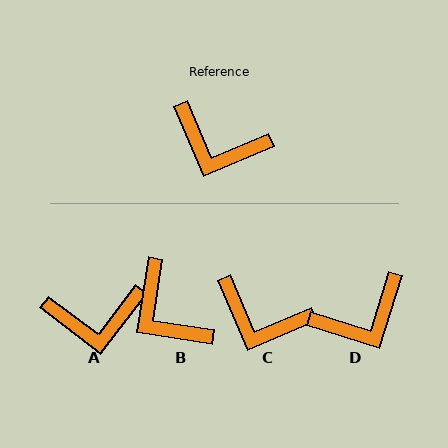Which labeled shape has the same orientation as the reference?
C.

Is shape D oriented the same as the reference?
No, it is off by about 50 degrees.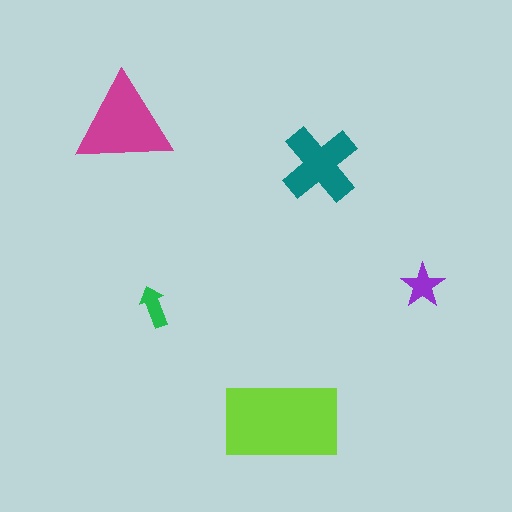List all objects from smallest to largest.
The green arrow, the purple star, the teal cross, the magenta triangle, the lime rectangle.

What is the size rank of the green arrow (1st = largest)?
5th.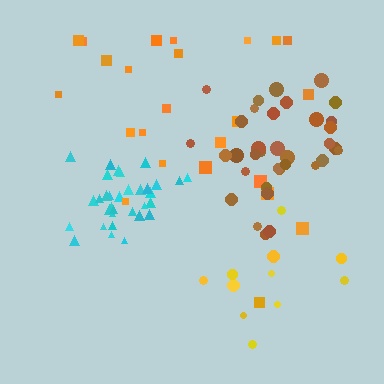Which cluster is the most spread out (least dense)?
Orange.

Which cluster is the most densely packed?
Cyan.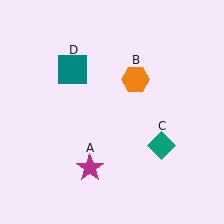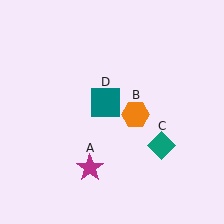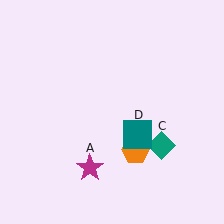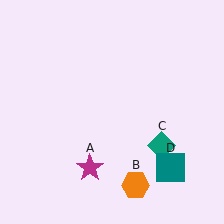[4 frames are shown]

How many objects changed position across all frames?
2 objects changed position: orange hexagon (object B), teal square (object D).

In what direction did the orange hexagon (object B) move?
The orange hexagon (object B) moved down.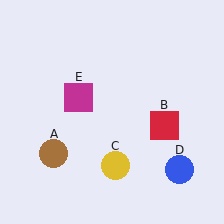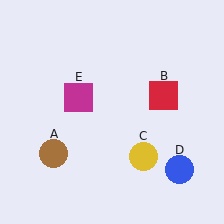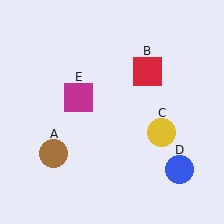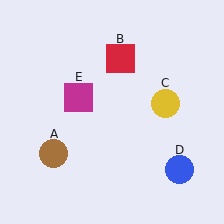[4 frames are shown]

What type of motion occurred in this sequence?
The red square (object B), yellow circle (object C) rotated counterclockwise around the center of the scene.